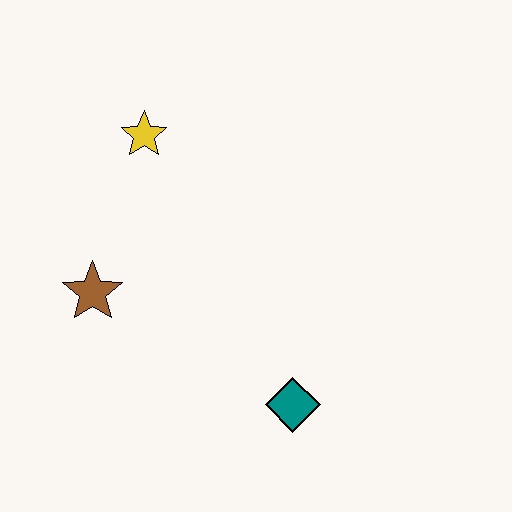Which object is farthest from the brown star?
The teal diamond is farthest from the brown star.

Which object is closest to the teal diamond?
The brown star is closest to the teal diamond.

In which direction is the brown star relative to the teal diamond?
The brown star is to the left of the teal diamond.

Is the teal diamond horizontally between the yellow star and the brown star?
No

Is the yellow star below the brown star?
No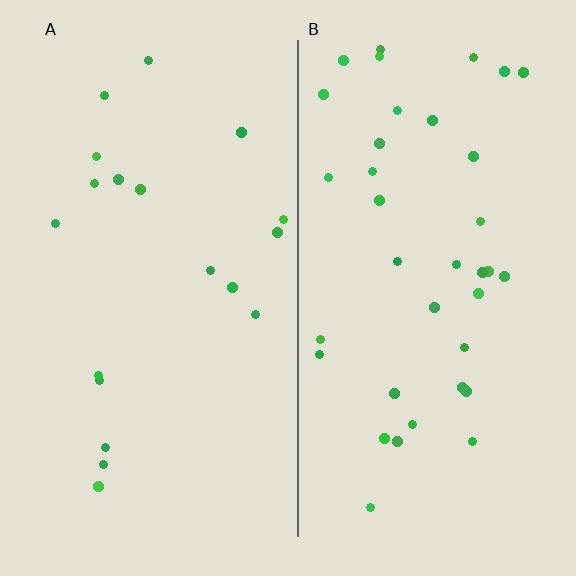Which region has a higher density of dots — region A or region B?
B (the right).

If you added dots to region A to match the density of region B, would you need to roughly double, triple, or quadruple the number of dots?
Approximately double.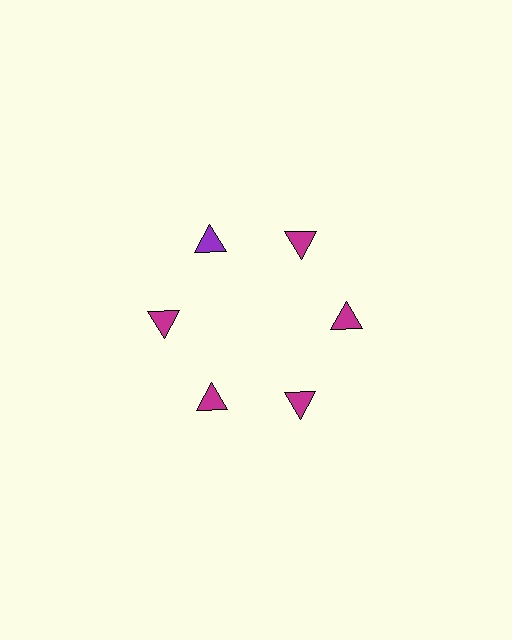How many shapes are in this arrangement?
There are 6 shapes arranged in a ring pattern.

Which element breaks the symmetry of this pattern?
The purple triangle at roughly the 11 o'clock position breaks the symmetry. All other shapes are magenta triangles.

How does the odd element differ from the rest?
It has a different color: purple instead of magenta.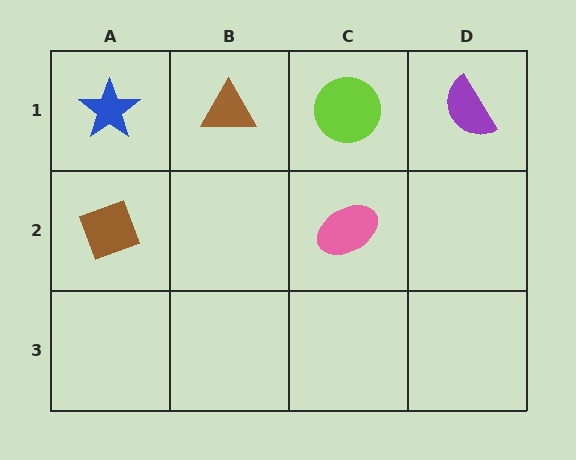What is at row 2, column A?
A brown diamond.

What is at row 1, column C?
A lime circle.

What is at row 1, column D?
A purple semicircle.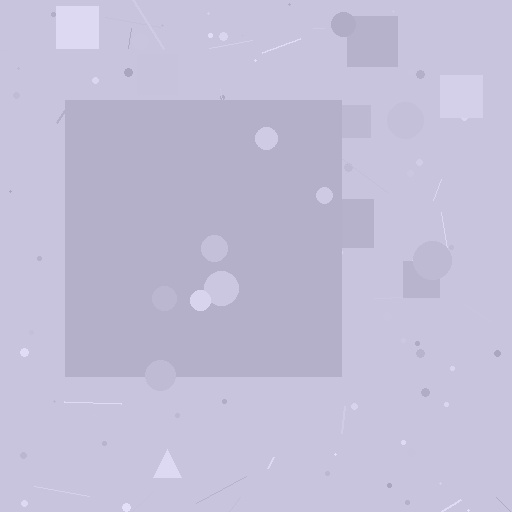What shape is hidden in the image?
A square is hidden in the image.